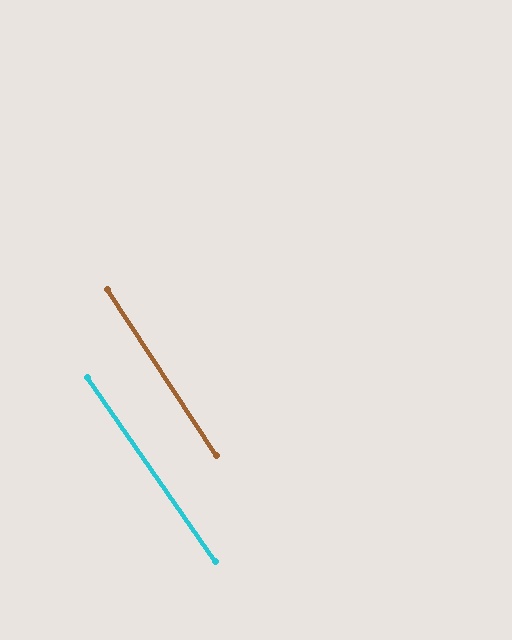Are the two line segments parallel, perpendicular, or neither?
Parallel — their directions differ by only 1.5°.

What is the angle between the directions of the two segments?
Approximately 1 degree.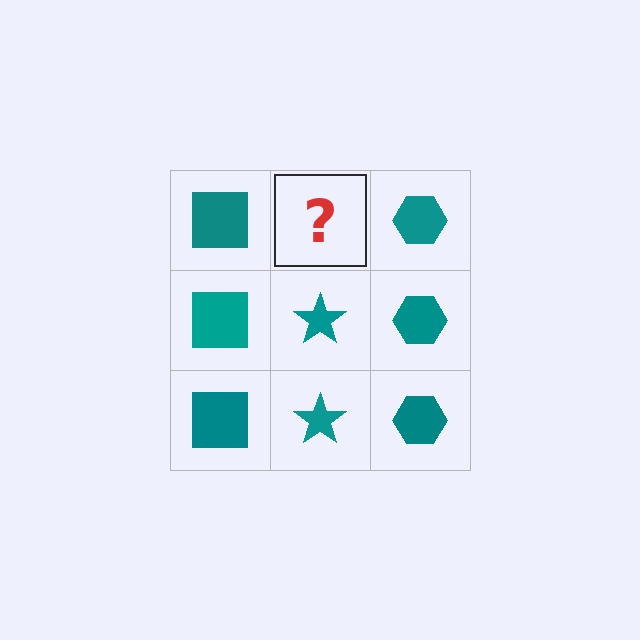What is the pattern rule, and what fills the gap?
The rule is that each column has a consistent shape. The gap should be filled with a teal star.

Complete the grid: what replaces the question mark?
The question mark should be replaced with a teal star.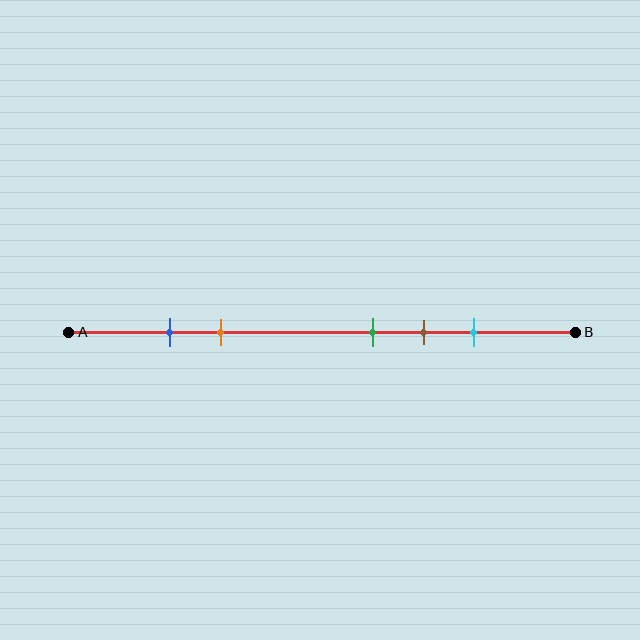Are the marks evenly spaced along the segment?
No, the marks are not evenly spaced.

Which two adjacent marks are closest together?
The blue and orange marks are the closest adjacent pair.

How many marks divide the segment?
There are 5 marks dividing the segment.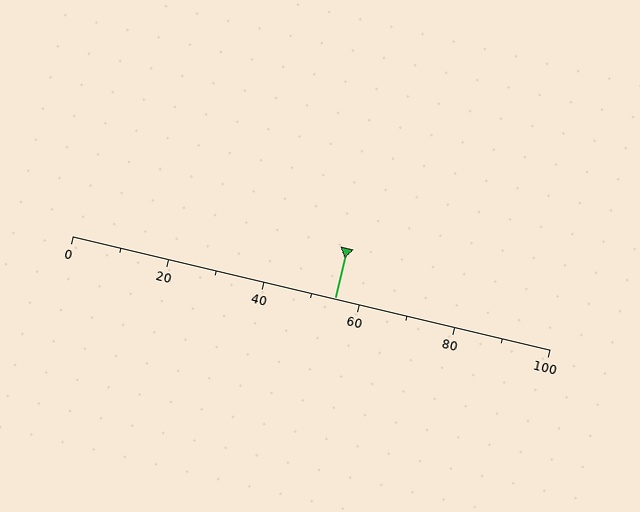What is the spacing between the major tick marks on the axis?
The major ticks are spaced 20 apart.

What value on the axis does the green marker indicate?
The marker indicates approximately 55.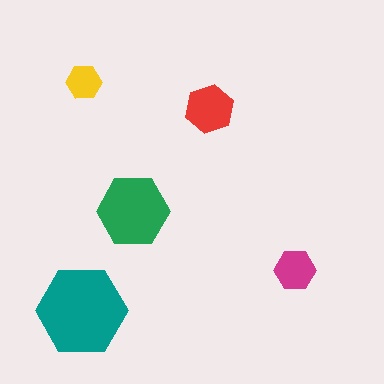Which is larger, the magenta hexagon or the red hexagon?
The red one.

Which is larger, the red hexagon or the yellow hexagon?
The red one.